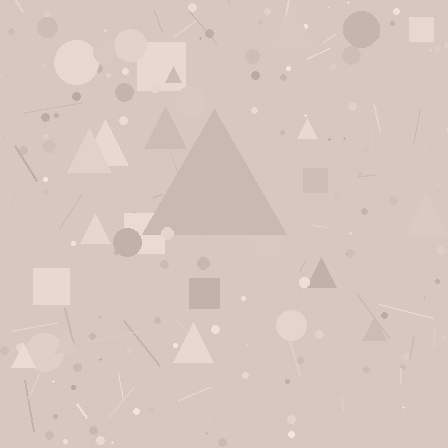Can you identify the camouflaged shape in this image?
The camouflaged shape is a triangle.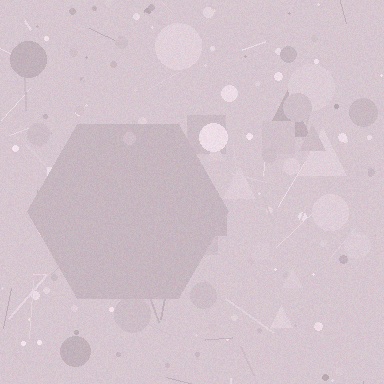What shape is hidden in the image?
A hexagon is hidden in the image.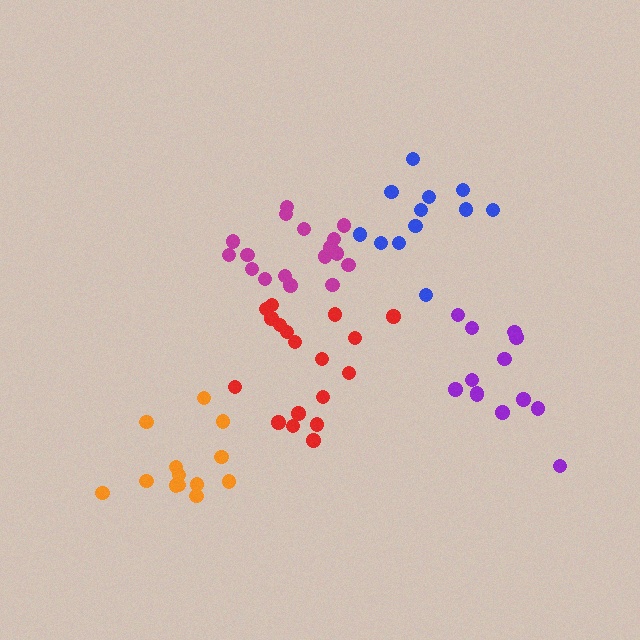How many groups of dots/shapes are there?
There are 5 groups.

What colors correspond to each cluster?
The clusters are colored: orange, blue, purple, magenta, red.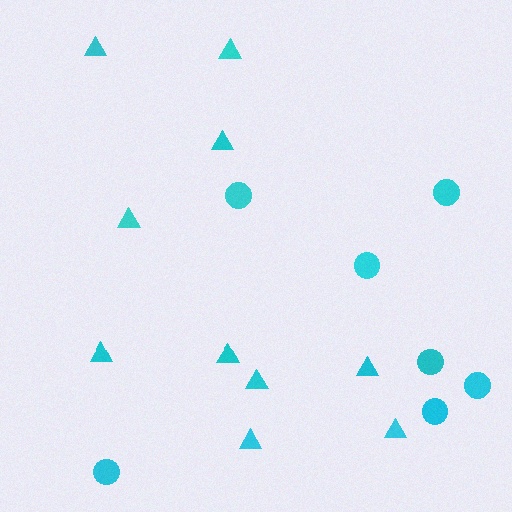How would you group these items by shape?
There are 2 groups: one group of triangles (10) and one group of circles (7).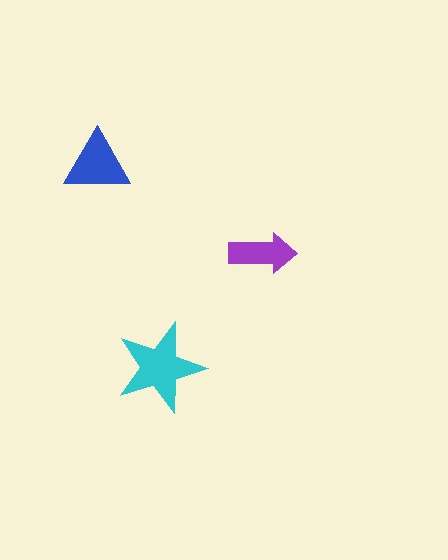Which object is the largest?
The cyan star.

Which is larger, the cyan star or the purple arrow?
The cyan star.